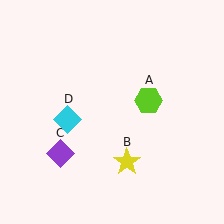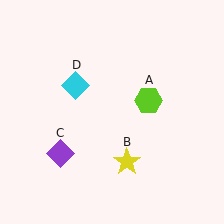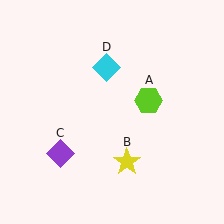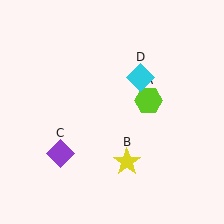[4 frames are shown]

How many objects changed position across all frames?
1 object changed position: cyan diamond (object D).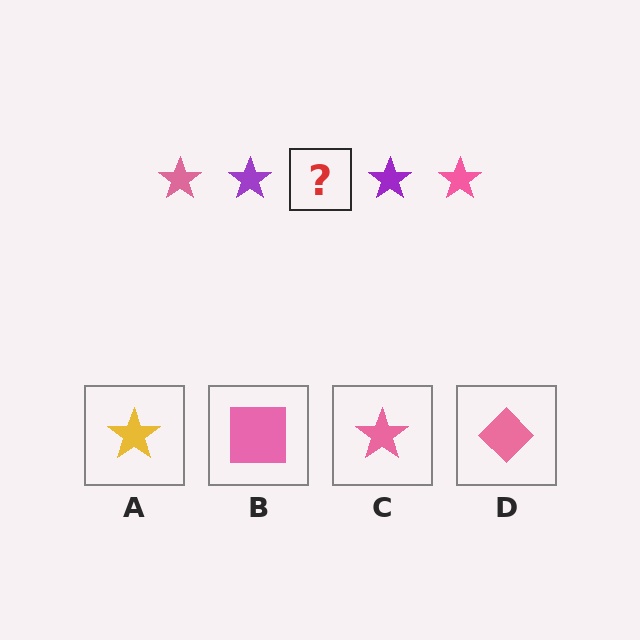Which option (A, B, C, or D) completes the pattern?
C.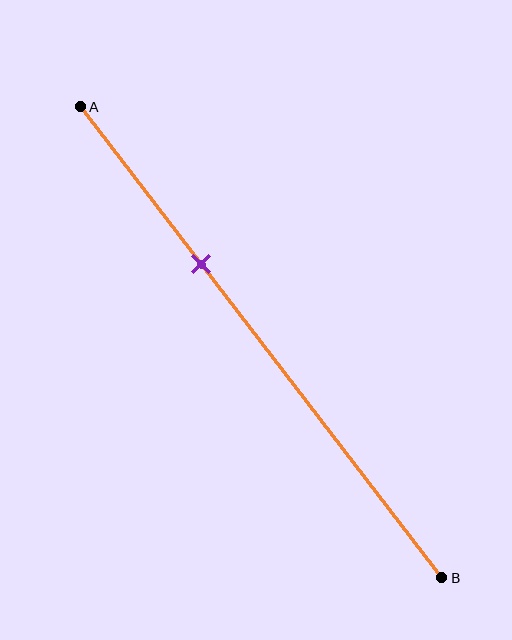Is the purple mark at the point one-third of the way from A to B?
Yes, the mark is approximately at the one-third point.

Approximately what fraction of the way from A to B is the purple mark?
The purple mark is approximately 35% of the way from A to B.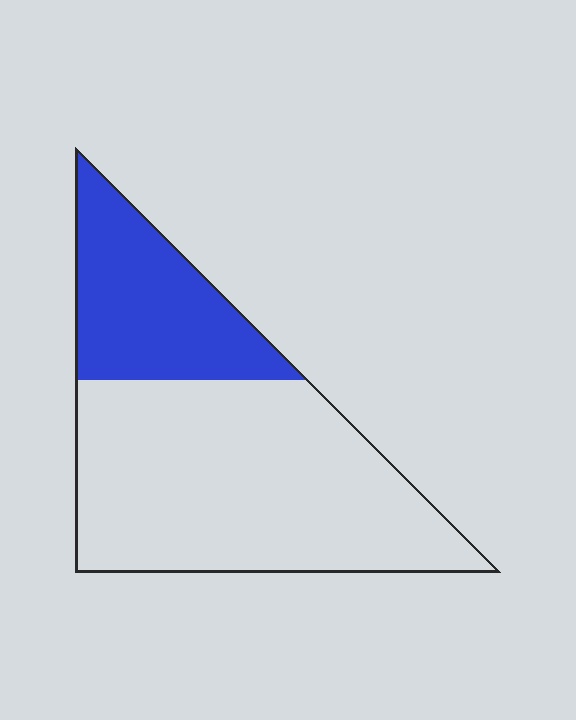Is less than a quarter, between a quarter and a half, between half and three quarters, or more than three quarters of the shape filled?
Between a quarter and a half.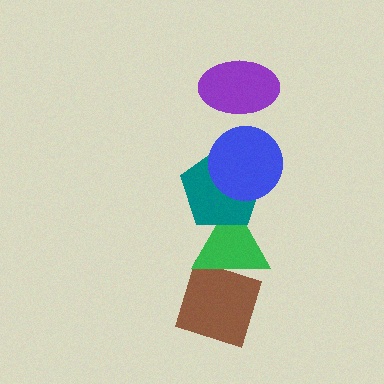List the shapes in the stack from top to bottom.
From top to bottom: the purple ellipse, the blue circle, the teal pentagon, the green triangle, the brown diamond.